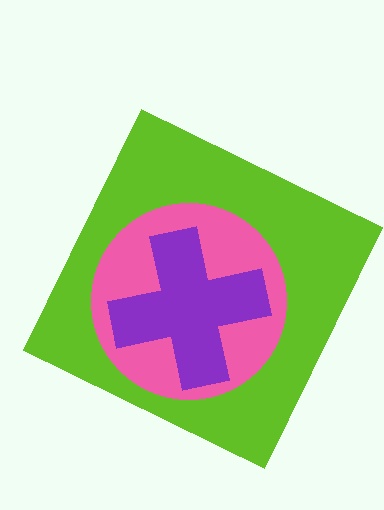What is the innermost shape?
The purple cross.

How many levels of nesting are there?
3.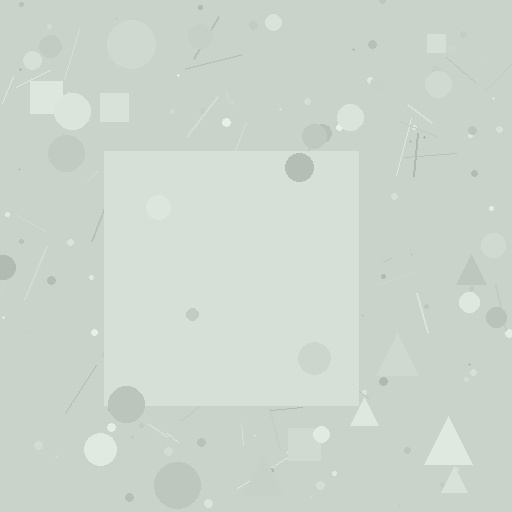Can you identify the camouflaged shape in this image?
The camouflaged shape is a square.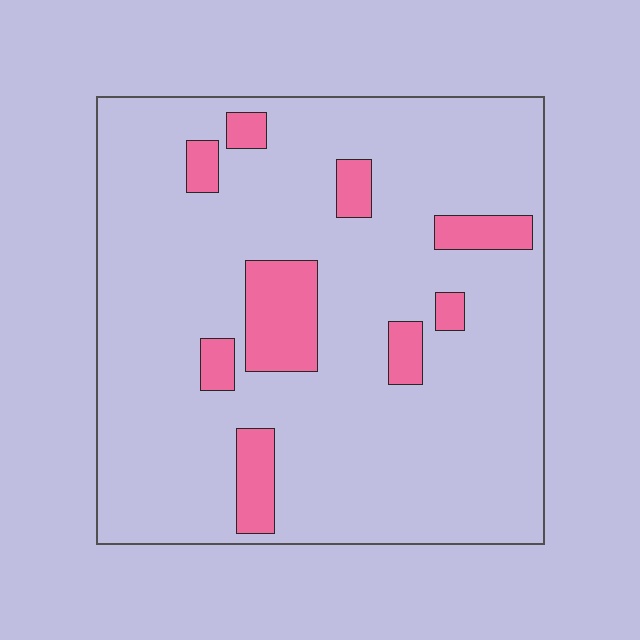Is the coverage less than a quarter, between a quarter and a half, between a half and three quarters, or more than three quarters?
Less than a quarter.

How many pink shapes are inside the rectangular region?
9.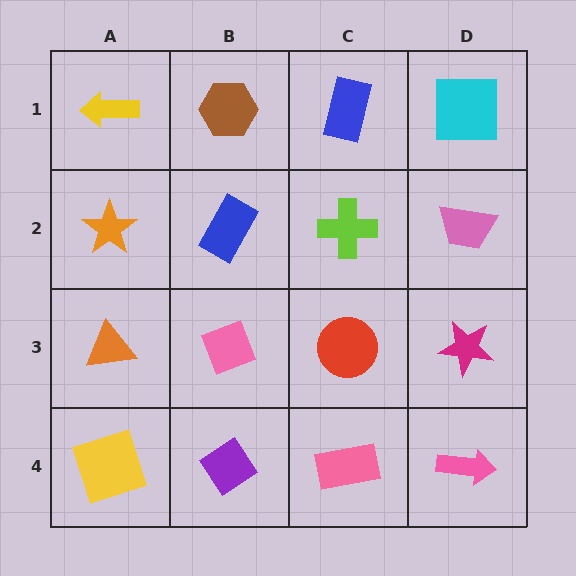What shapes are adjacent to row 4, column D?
A magenta star (row 3, column D), a pink rectangle (row 4, column C).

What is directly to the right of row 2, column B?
A lime cross.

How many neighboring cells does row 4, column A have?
2.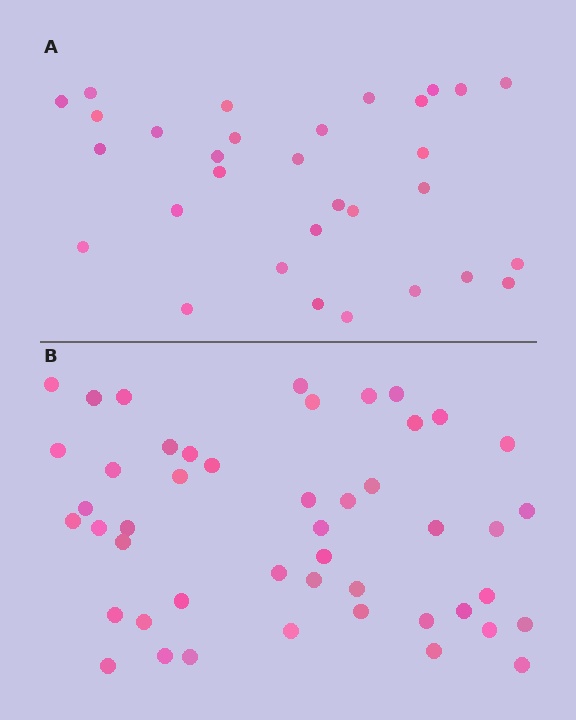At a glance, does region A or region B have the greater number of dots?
Region B (the bottom region) has more dots.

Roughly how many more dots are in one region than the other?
Region B has approximately 15 more dots than region A.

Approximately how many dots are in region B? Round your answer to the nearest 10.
About 50 dots. (The exact count is 47, which rounds to 50.)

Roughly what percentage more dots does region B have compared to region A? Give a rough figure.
About 50% more.